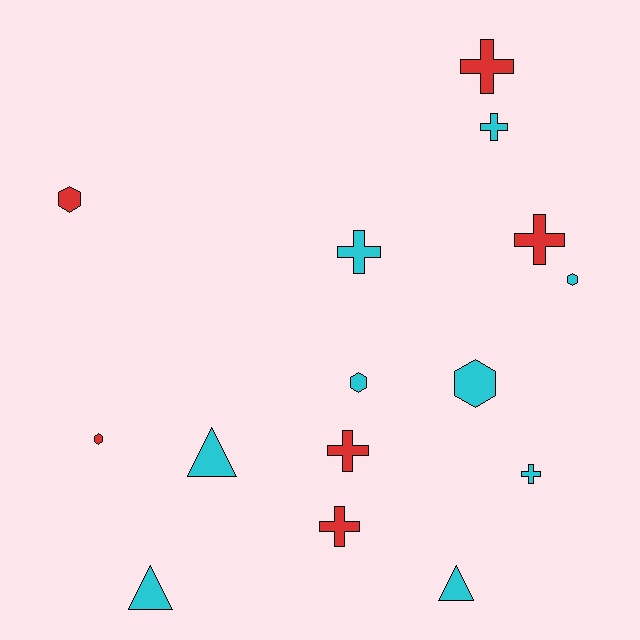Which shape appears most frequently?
Cross, with 7 objects.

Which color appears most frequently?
Cyan, with 9 objects.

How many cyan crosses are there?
There are 3 cyan crosses.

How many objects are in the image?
There are 15 objects.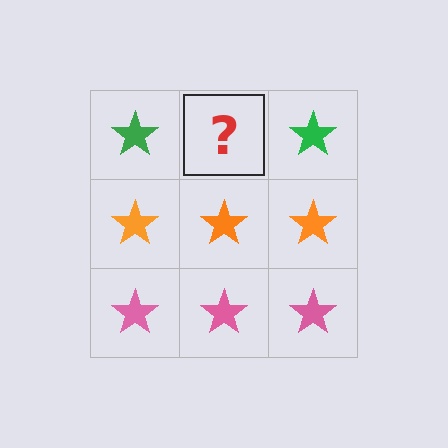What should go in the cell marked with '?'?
The missing cell should contain a green star.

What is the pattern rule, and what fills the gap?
The rule is that each row has a consistent color. The gap should be filled with a green star.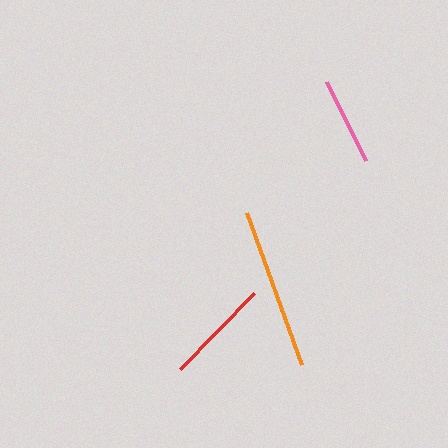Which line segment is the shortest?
The pink line is the shortest at approximately 88 pixels.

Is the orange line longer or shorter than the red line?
The orange line is longer than the red line.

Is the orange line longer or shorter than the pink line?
The orange line is longer than the pink line.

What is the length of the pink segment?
The pink segment is approximately 88 pixels long.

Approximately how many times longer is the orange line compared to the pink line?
The orange line is approximately 1.8 times the length of the pink line.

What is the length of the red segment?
The red segment is approximately 106 pixels long.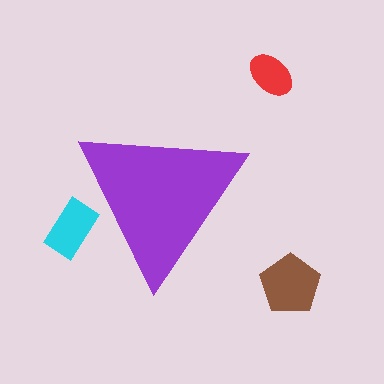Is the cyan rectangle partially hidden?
Yes, the cyan rectangle is partially hidden behind the purple triangle.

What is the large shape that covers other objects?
A purple triangle.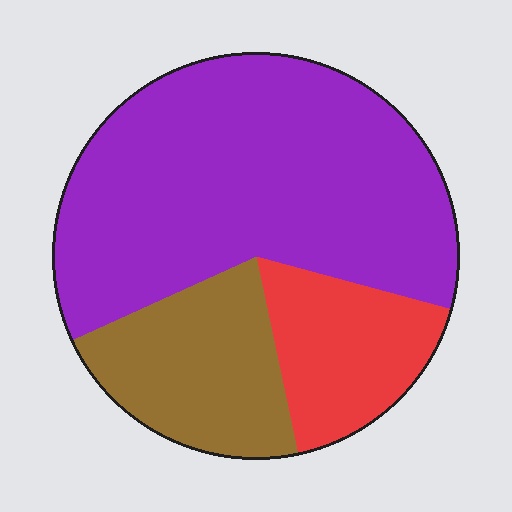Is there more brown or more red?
Brown.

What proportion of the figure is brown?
Brown covers about 20% of the figure.